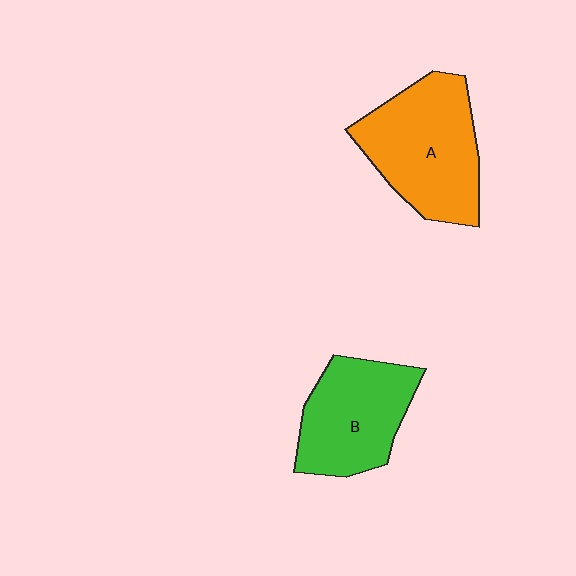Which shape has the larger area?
Shape A (orange).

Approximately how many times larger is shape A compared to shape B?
Approximately 1.2 times.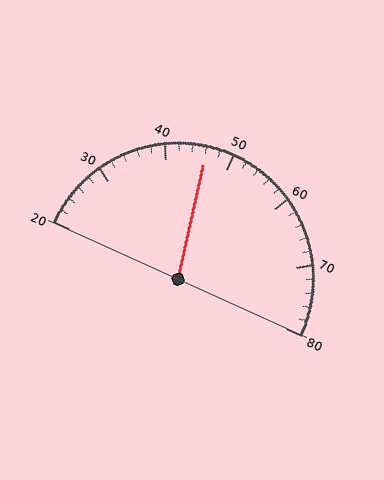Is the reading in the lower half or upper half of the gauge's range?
The reading is in the lower half of the range (20 to 80).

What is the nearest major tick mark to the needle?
The nearest major tick mark is 50.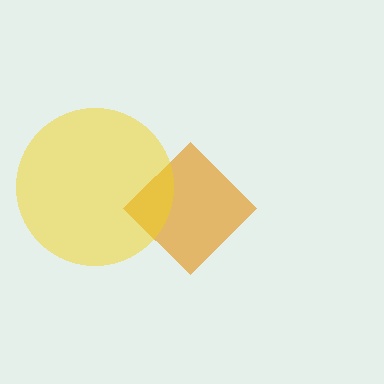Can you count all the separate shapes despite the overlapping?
Yes, there are 2 separate shapes.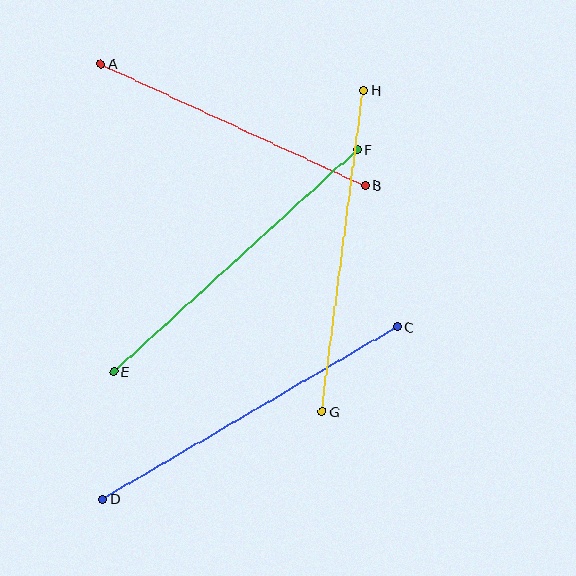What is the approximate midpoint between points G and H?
The midpoint is at approximately (343, 251) pixels.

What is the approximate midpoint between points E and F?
The midpoint is at approximately (235, 261) pixels.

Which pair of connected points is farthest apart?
Points C and D are farthest apart.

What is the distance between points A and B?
The distance is approximately 291 pixels.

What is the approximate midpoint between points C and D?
The midpoint is at approximately (250, 413) pixels.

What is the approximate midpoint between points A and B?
The midpoint is at approximately (233, 125) pixels.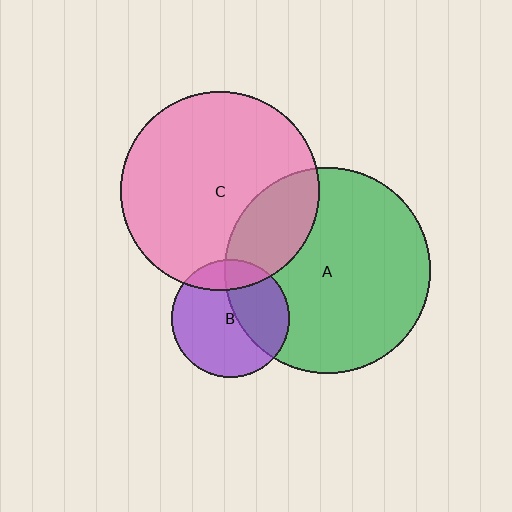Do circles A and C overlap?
Yes.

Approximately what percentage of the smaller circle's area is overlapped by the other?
Approximately 25%.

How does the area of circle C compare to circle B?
Approximately 2.9 times.